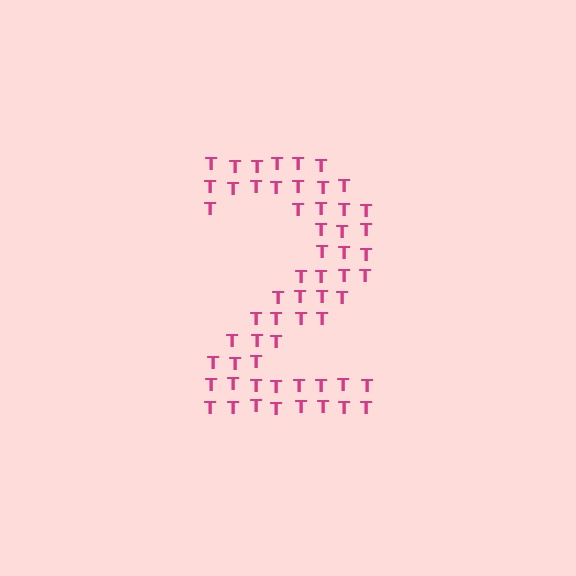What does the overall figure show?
The overall figure shows the digit 2.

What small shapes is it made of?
It is made of small letter T's.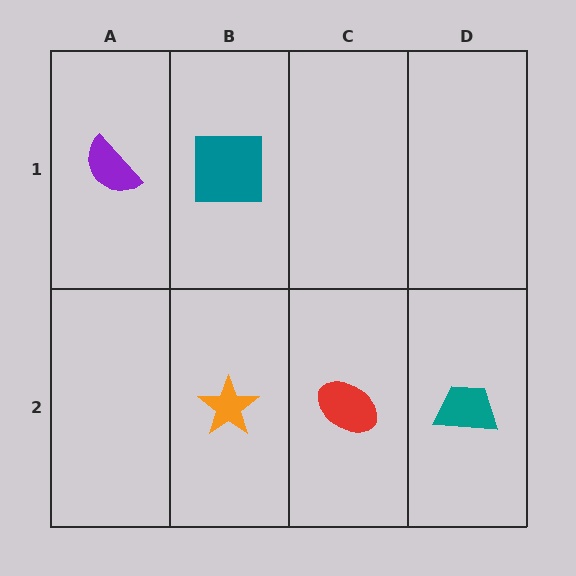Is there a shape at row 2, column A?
No, that cell is empty.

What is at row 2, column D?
A teal trapezoid.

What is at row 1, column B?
A teal square.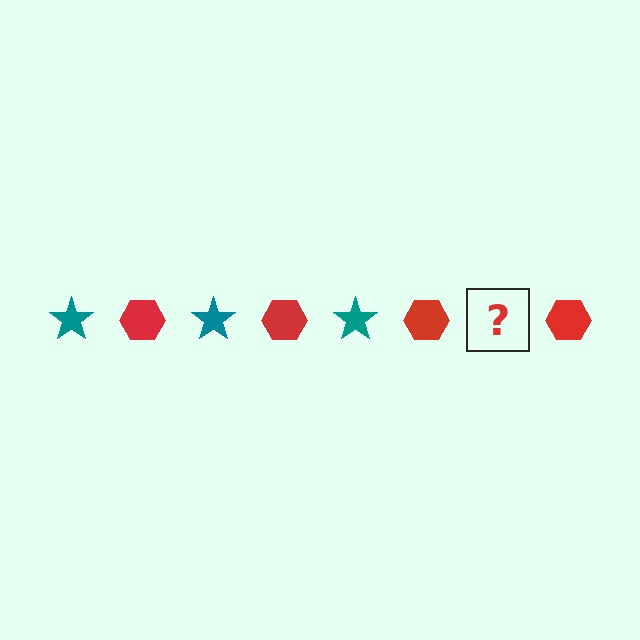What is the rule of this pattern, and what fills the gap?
The rule is that the pattern alternates between teal star and red hexagon. The gap should be filled with a teal star.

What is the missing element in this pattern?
The missing element is a teal star.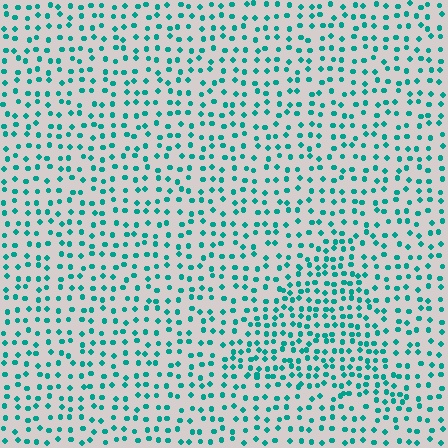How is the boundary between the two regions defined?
The boundary is defined by a change in element density (approximately 1.7x ratio). All elements are the same color, size, and shape.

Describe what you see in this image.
The image contains small teal elements arranged at two different densities. A triangle-shaped region is visible where the elements are more densely packed than the surrounding area.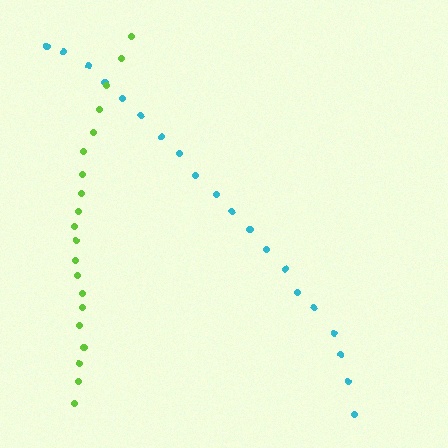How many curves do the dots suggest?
There are 2 distinct paths.